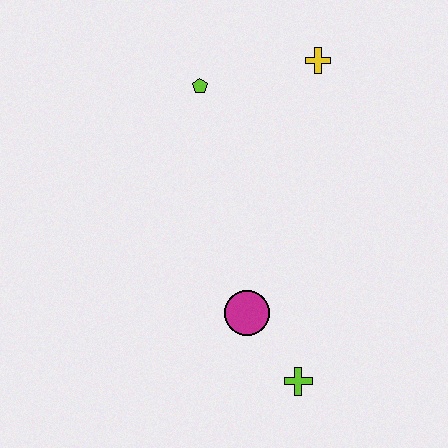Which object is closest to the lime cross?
The magenta circle is closest to the lime cross.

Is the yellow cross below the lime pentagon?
No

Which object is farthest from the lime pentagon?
The lime cross is farthest from the lime pentagon.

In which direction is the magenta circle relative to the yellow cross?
The magenta circle is below the yellow cross.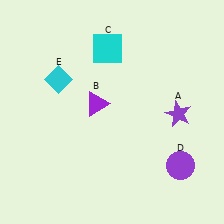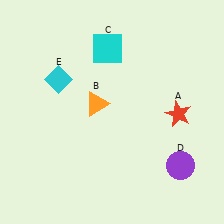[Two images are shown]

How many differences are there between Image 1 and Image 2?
There are 2 differences between the two images.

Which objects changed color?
A changed from purple to red. B changed from purple to orange.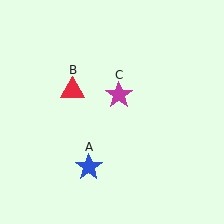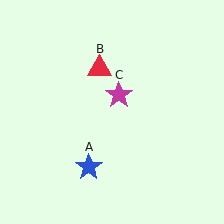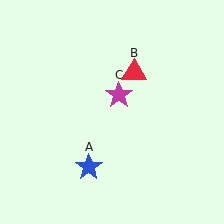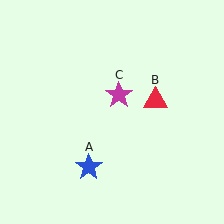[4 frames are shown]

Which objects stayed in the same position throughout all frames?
Blue star (object A) and magenta star (object C) remained stationary.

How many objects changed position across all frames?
1 object changed position: red triangle (object B).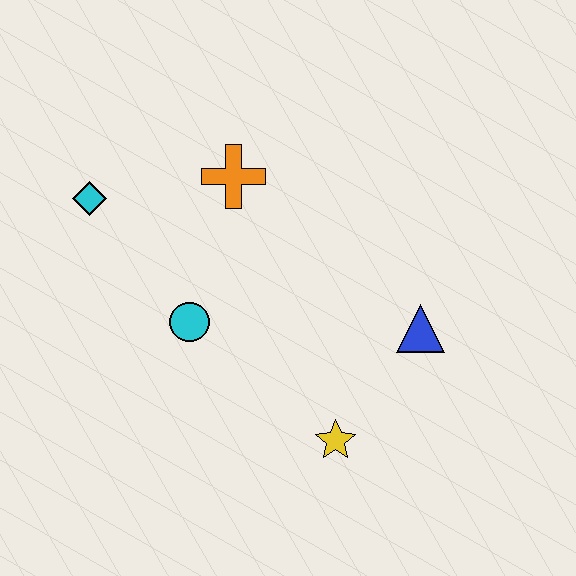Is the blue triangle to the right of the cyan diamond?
Yes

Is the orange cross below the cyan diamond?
No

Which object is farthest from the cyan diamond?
The blue triangle is farthest from the cyan diamond.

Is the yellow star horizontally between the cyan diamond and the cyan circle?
No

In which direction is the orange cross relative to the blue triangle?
The orange cross is to the left of the blue triangle.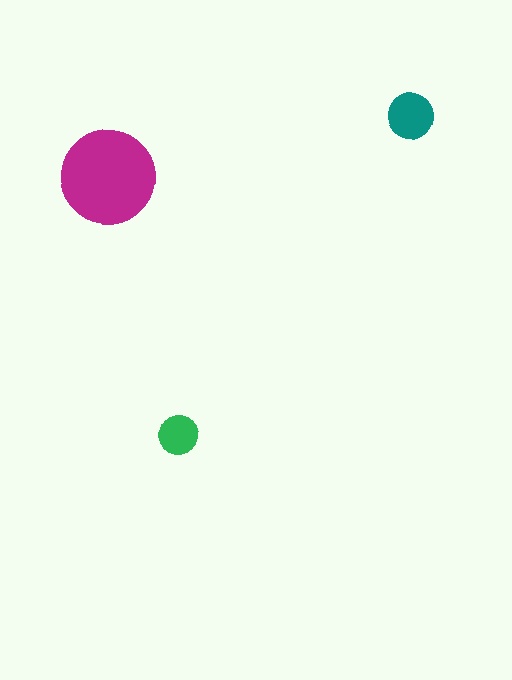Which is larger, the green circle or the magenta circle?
The magenta one.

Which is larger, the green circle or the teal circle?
The teal one.